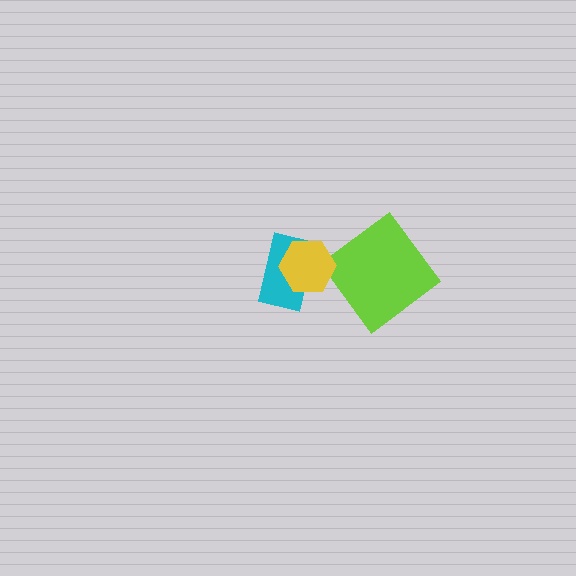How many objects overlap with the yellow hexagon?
1 object overlaps with the yellow hexagon.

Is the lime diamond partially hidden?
No, no other shape covers it.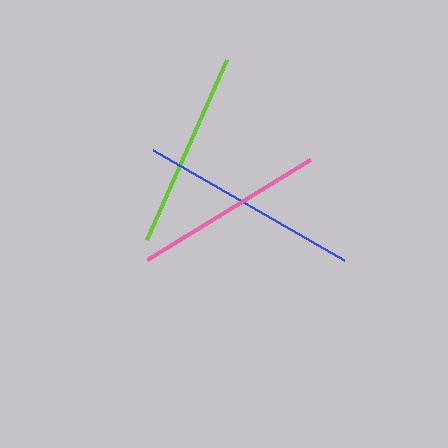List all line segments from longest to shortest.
From longest to shortest: blue, lime, pink.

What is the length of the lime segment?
The lime segment is approximately 198 pixels long.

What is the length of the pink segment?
The pink segment is approximately 191 pixels long.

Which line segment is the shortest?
The pink line is the shortest at approximately 191 pixels.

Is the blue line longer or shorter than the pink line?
The blue line is longer than the pink line.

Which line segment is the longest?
The blue line is the longest at approximately 221 pixels.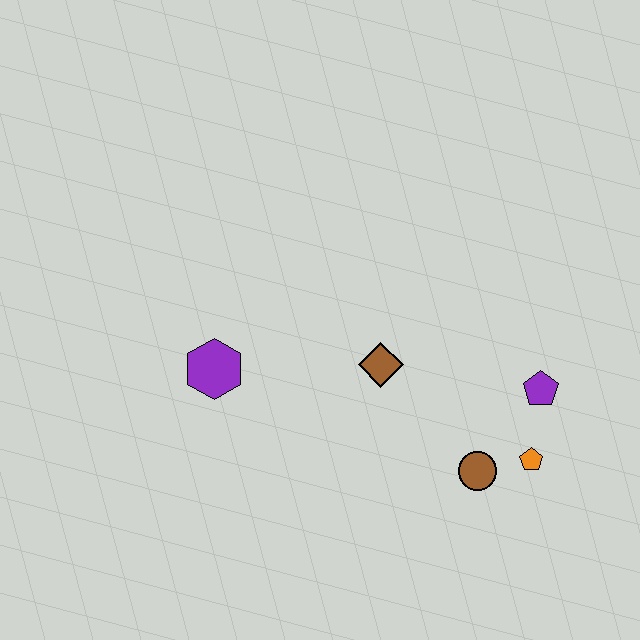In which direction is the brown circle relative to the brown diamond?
The brown circle is below the brown diamond.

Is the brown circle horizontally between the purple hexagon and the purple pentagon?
Yes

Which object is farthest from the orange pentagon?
The purple hexagon is farthest from the orange pentagon.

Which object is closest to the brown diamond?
The brown circle is closest to the brown diamond.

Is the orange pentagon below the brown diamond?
Yes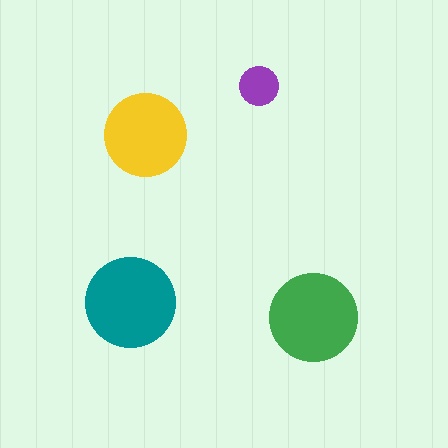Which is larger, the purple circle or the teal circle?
The teal one.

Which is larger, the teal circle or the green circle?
The teal one.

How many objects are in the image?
There are 4 objects in the image.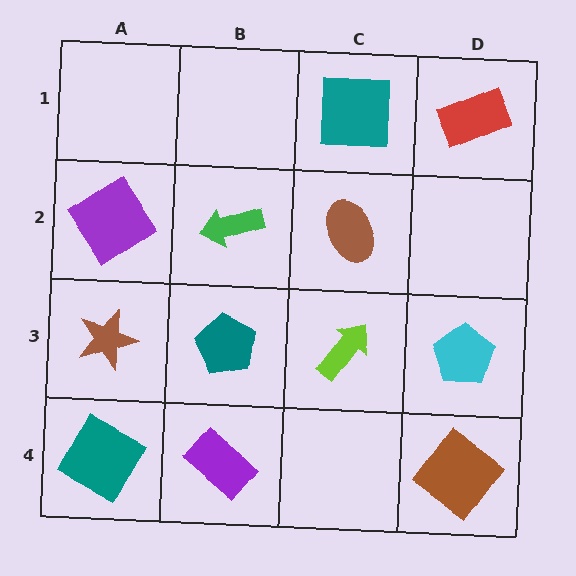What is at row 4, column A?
A teal square.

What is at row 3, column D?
A cyan pentagon.